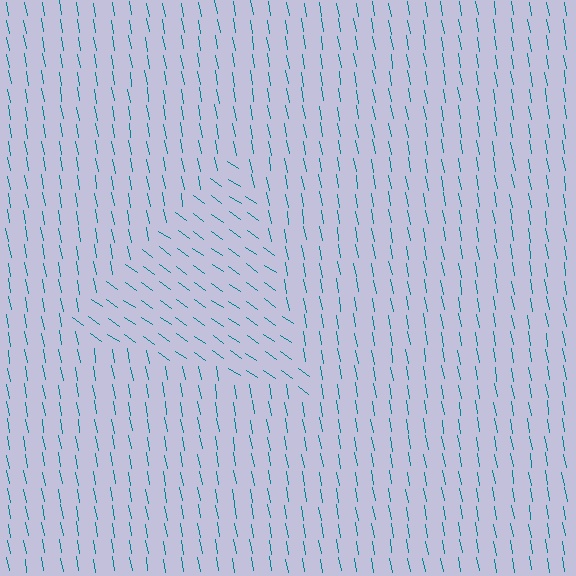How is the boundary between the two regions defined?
The boundary is defined purely by a change in line orientation (approximately 45 degrees difference). All lines are the same color and thickness.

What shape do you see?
I see a triangle.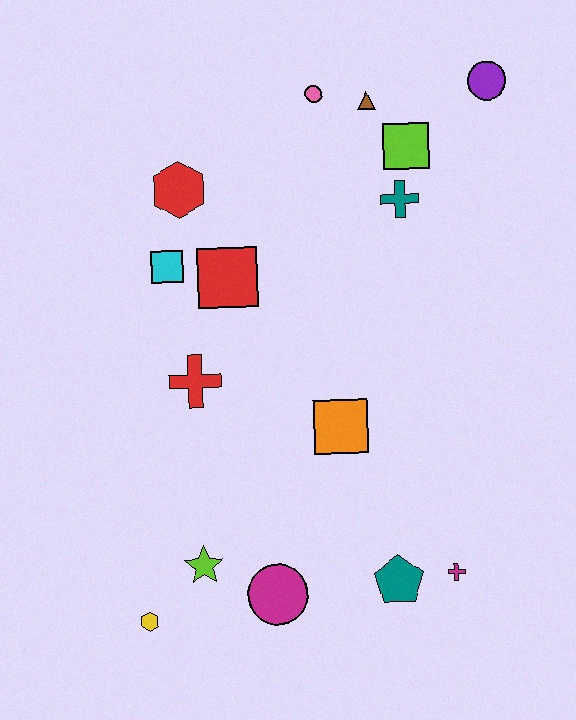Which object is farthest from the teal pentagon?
The purple circle is farthest from the teal pentagon.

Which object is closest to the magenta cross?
The teal pentagon is closest to the magenta cross.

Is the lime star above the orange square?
No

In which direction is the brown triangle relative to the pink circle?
The brown triangle is to the right of the pink circle.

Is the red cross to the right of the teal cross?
No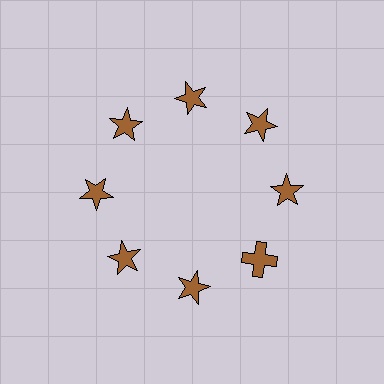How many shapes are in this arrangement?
There are 8 shapes arranged in a ring pattern.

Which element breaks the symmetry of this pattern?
The brown cross at roughly the 4 o'clock position breaks the symmetry. All other shapes are brown stars.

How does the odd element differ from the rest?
It has a different shape: cross instead of star.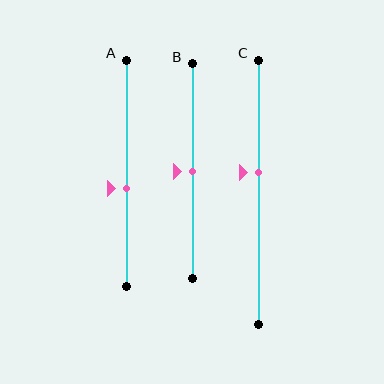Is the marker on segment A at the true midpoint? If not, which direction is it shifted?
No, the marker on segment A is shifted downward by about 7% of the segment length.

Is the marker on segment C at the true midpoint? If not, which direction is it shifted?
No, the marker on segment C is shifted upward by about 7% of the segment length.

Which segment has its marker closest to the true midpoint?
Segment B has its marker closest to the true midpoint.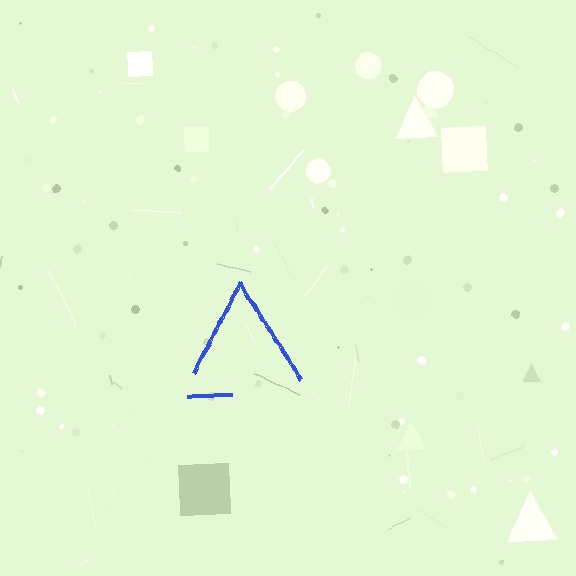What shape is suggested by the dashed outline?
The dashed outline suggests a triangle.